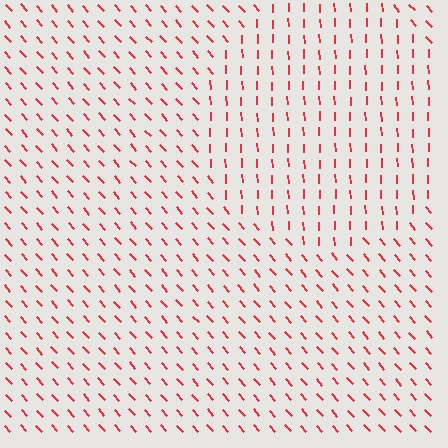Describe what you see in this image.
The image is filled with small red line segments. A circle region in the image has lines oriented differently from the surrounding lines, creating a visible texture boundary.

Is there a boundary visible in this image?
Yes, there is a texture boundary formed by a change in line orientation.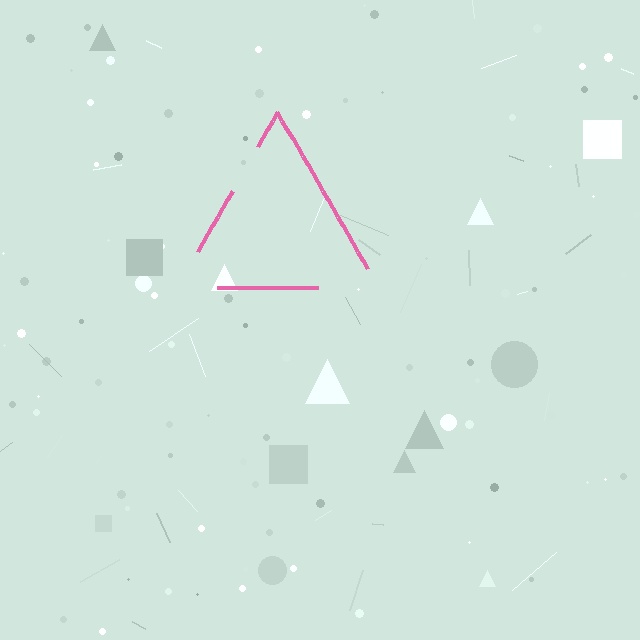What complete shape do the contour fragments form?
The contour fragments form a triangle.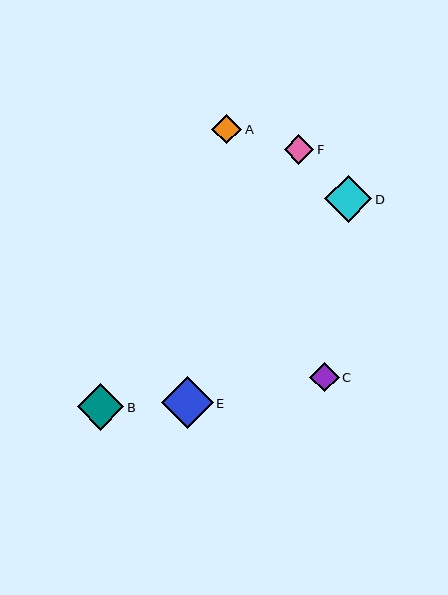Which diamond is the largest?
Diamond E is the largest with a size of approximately 52 pixels.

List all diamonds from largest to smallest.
From largest to smallest: E, D, B, A, F, C.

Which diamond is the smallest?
Diamond C is the smallest with a size of approximately 29 pixels.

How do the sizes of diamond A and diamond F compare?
Diamond A and diamond F are approximately the same size.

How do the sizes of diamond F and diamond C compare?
Diamond F and diamond C are approximately the same size.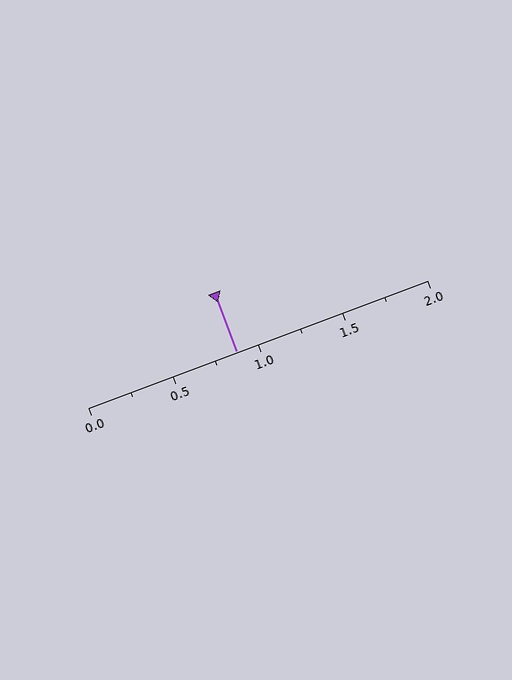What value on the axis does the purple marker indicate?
The marker indicates approximately 0.88.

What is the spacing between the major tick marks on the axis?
The major ticks are spaced 0.5 apart.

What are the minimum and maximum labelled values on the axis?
The axis runs from 0.0 to 2.0.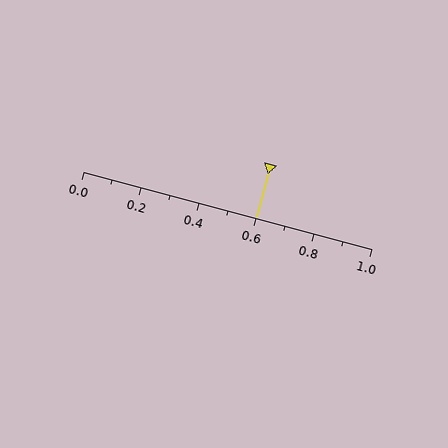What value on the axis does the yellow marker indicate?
The marker indicates approximately 0.6.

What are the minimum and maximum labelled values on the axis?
The axis runs from 0.0 to 1.0.